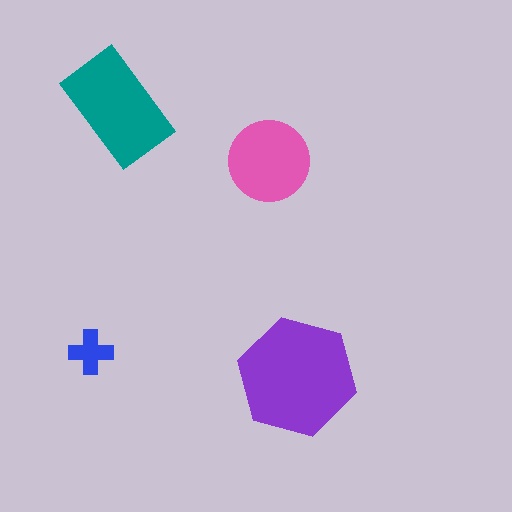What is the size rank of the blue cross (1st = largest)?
4th.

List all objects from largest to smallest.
The purple hexagon, the teal rectangle, the pink circle, the blue cross.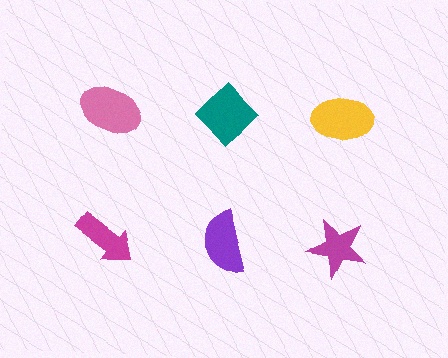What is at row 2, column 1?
A magenta arrow.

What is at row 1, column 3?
A yellow ellipse.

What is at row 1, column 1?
A pink ellipse.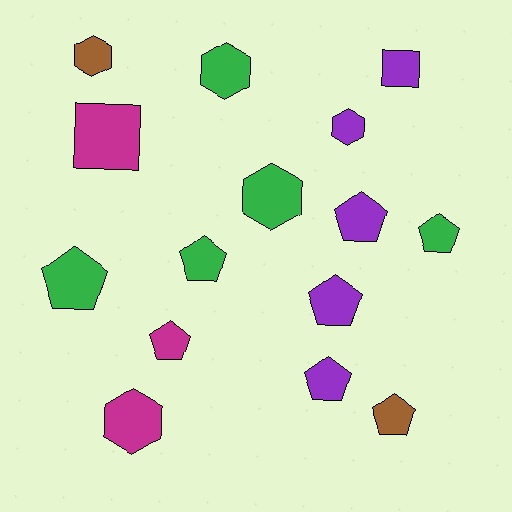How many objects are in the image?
There are 15 objects.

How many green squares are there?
There are no green squares.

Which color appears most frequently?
Purple, with 5 objects.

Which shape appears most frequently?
Pentagon, with 8 objects.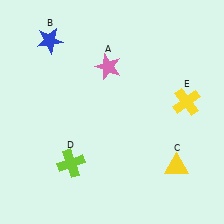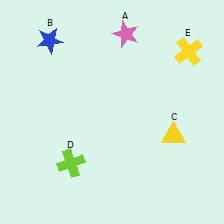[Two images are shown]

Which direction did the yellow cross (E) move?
The yellow cross (E) moved up.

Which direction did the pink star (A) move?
The pink star (A) moved up.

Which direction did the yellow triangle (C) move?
The yellow triangle (C) moved up.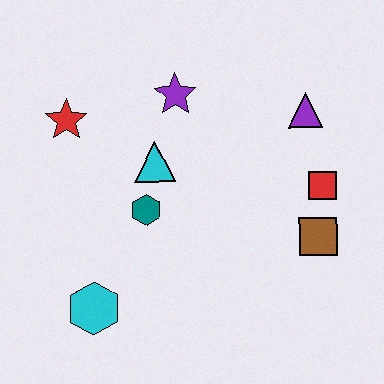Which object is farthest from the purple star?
The cyan hexagon is farthest from the purple star.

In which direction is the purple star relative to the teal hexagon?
The purple star is above the teal hexagon.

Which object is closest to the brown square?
The red square is closest to the brown square.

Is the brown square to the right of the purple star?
Yes